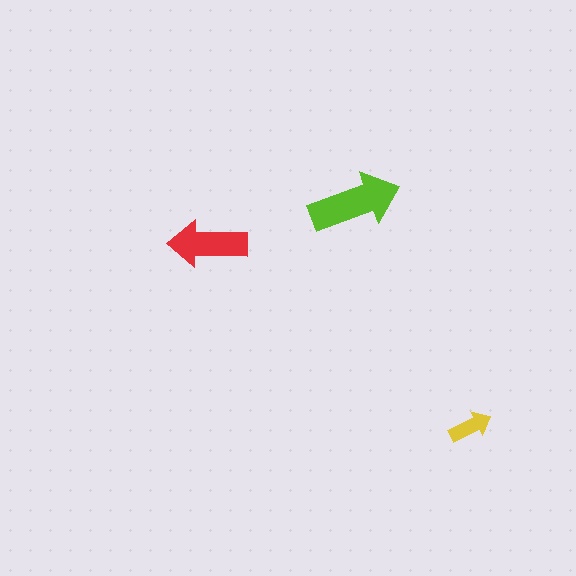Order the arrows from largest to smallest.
the lime one, the red one, the yellow one.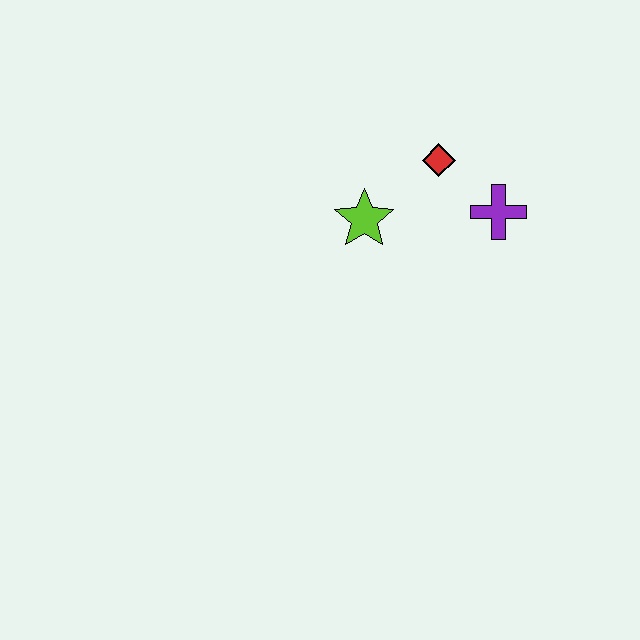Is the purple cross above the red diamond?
No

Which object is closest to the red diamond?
The purple cross is closest to the red diamond.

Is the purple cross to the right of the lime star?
Yes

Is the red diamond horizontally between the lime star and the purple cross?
Yes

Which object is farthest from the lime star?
The purple cross is farthest from the lime star.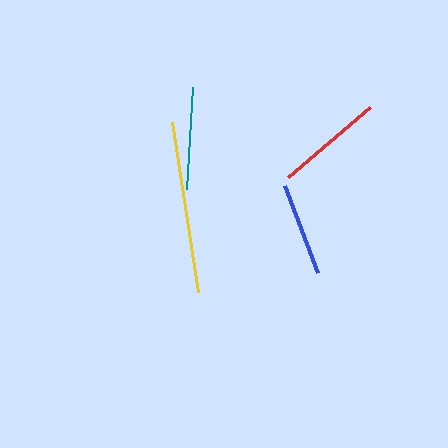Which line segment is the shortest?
The blue line is the shortest at approximately 93 pixels.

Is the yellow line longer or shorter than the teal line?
The yellow line is longer than the teal line.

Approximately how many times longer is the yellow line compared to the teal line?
The yellow line is approximately 1.7 times the length of the teal line.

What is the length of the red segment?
The red segment is approximately 107 pixels long.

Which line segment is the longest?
The yellow line is the longest at approximately 173 pixels.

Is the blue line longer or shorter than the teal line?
The teal line is longer than the blue line.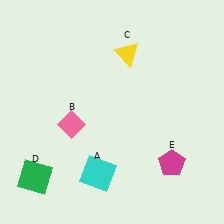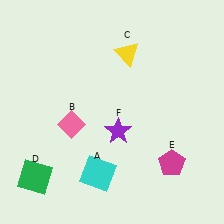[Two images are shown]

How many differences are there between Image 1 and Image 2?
There is 1 difference between the two images.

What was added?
A purple star (F) was added in Image 2.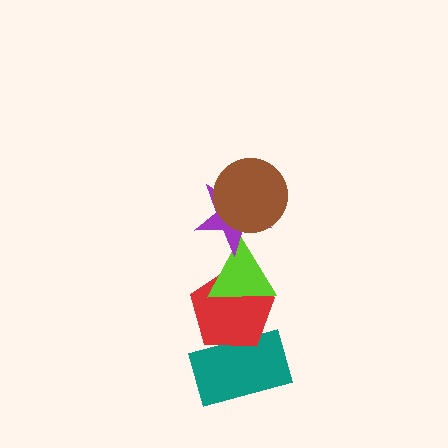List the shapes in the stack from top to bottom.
From top to bottom: the brown circle, the purple star, the lime triangle, the red pentagon, the teal rectangle.